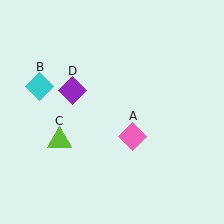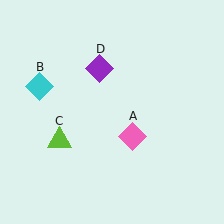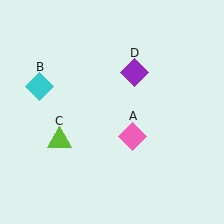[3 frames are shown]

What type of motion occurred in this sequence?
The purple diamond (object D) rotated clockwise around the center of the scene.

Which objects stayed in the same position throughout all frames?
Pink diamond (object A) and cyan diamond (object B) and lime triangle (object C) remained stationary.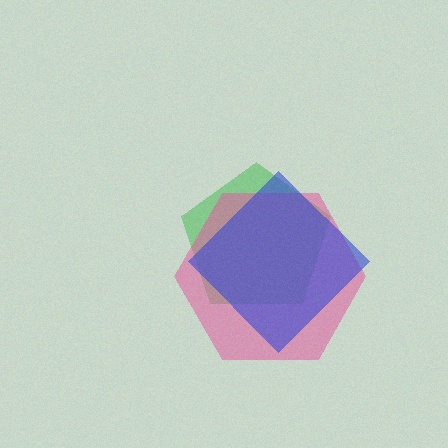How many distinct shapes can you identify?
There are 3 distinct shapes: a green pentagon, a pink hexagon, a blue diamond.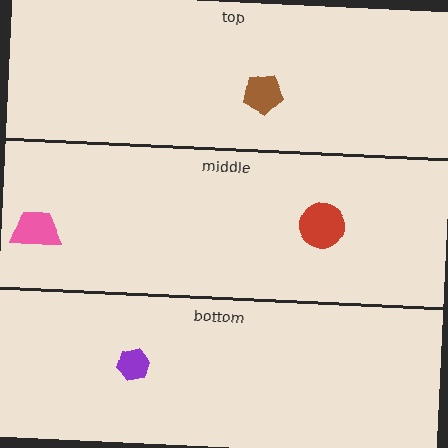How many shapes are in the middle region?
2.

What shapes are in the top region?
The brown pentagon.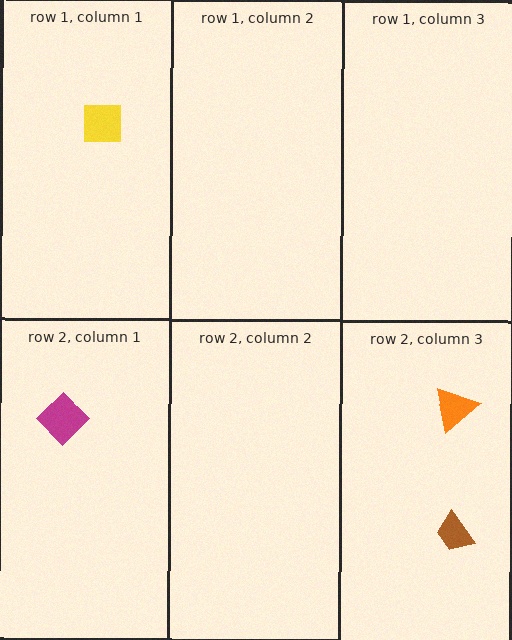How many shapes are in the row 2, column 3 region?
2.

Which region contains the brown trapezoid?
The row 2, column 3 region.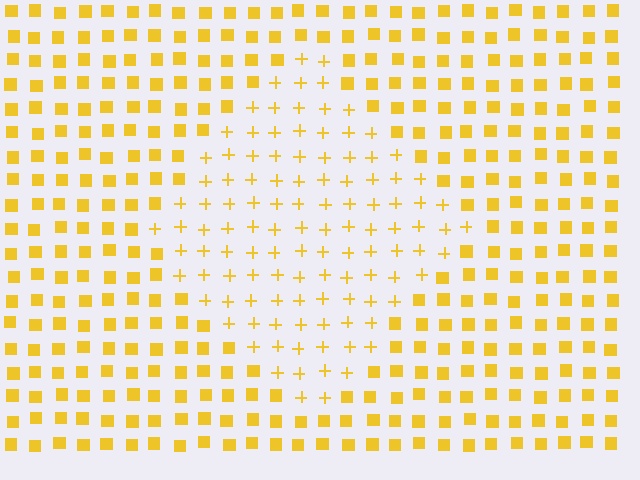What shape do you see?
I see a diamond.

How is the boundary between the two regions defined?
The boundary is defined by a change in element shape: plus signs inside vs. squares outside. All elements share the same color and spacing.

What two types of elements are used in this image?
The image uses plus signs inside the diamond region and squares outside it.